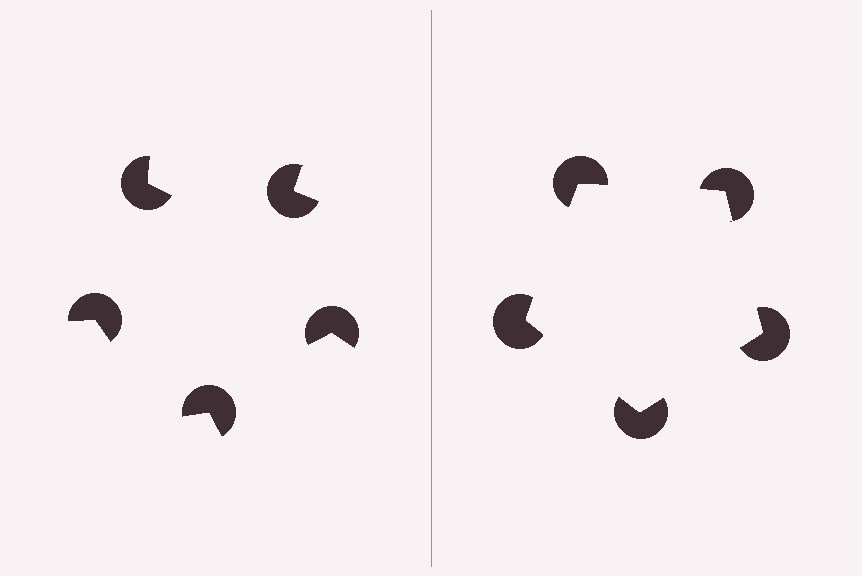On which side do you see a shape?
An illusory pentagon appears on the right side. On the left side the wedge cuts are rotated, so no coherent shape forms.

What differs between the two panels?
The pac-man discs are positioned identically on both sides; only the wedge orientations differ. On the right they align to a pentagon; on the left they are misaligned.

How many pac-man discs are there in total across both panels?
10 — 5 on each side.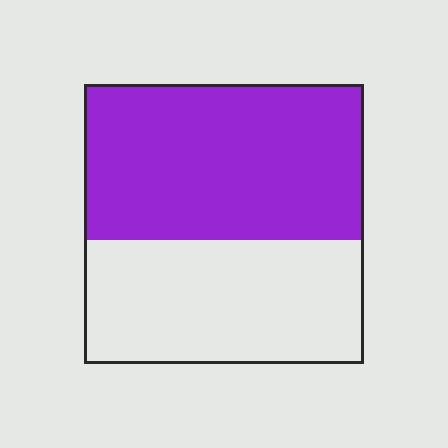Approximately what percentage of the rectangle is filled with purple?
Approximately 55%.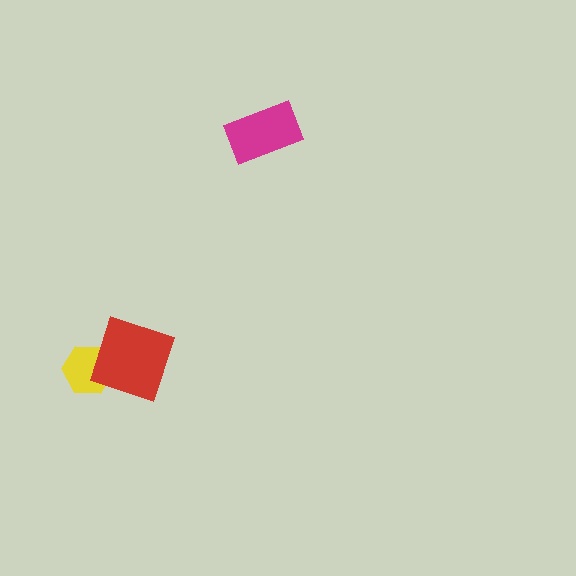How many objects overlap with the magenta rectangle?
0 objects overlap with the magenta rectangle.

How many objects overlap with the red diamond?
1 object overlaps with the red diamond.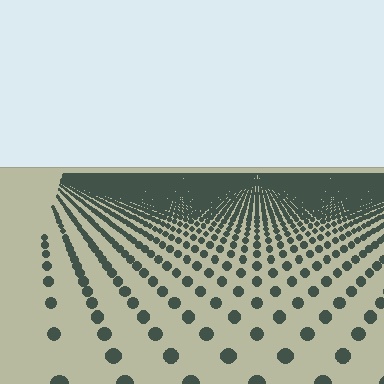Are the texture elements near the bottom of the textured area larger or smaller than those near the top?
Larger. Near the bottom, elements are closer to the viewer and appear at a bigger on-screen size.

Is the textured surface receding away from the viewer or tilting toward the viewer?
The surface is receding away from the viewer. Texture elements get smaller and denser toward the top.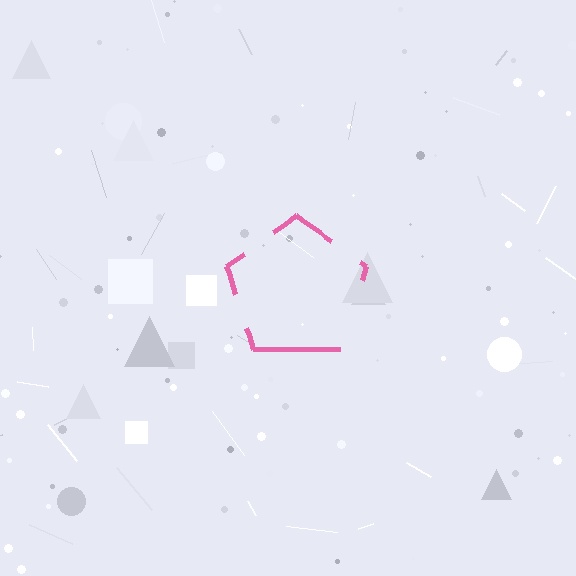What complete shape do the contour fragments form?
The contour fragments form a pentagon.